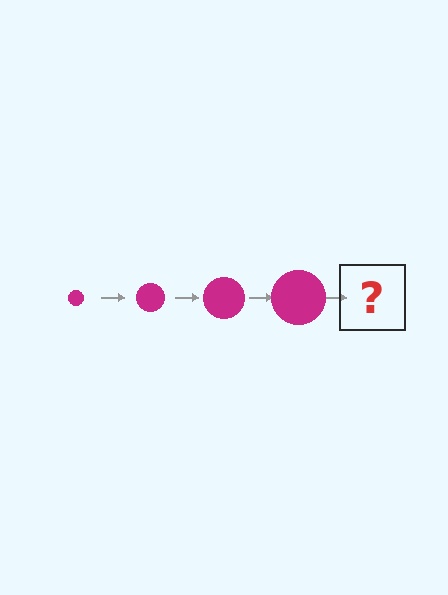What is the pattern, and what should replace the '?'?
The pattern is that the circle gets progressively larger each step. The '?' should be a magenta circle, larger than the previous one.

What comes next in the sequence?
The next element should be a magenta circle, larger than the previous one.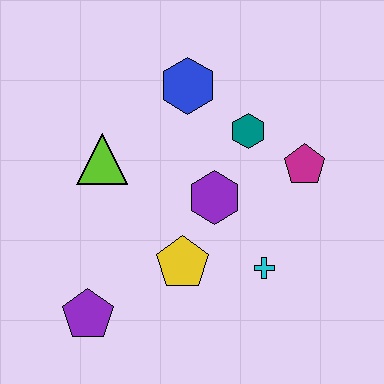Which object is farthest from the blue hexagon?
The purple pentagon is farthest from the blue hexagon.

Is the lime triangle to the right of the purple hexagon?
No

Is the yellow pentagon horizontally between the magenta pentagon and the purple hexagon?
No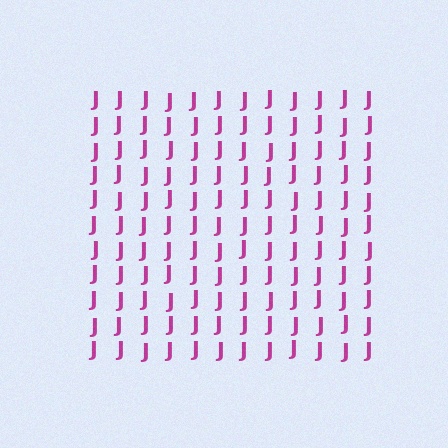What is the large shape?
The large shape is a square.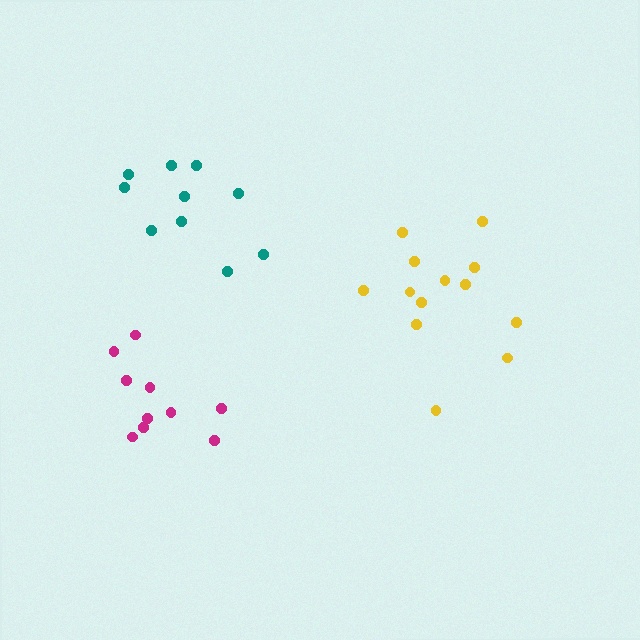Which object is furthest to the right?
The yellow cluster is rightmost.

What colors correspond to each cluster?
The clusters are colored: magenta, yellow, teal.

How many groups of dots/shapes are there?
There are 3 groups.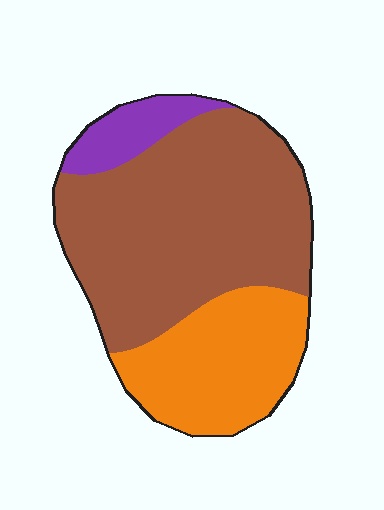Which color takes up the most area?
Brown, at roughly 60%.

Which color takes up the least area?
Purple, at roughly 10%.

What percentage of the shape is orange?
Orange takes up about one third (1/3) of the shape.